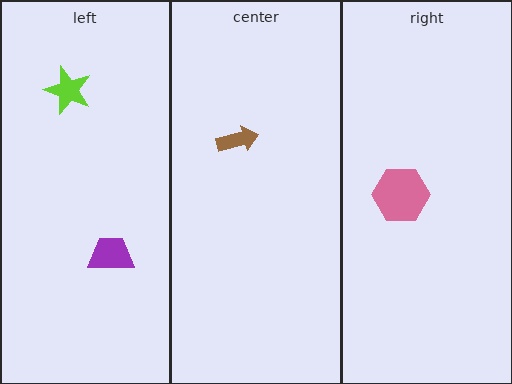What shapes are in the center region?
The brown arrow.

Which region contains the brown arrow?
The center region.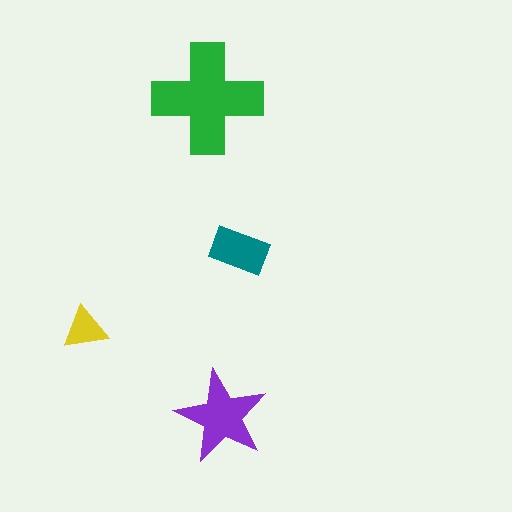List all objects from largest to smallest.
The green cross, the purple star, the teal rectangle, the yellow triangle.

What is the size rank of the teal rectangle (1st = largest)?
3rd.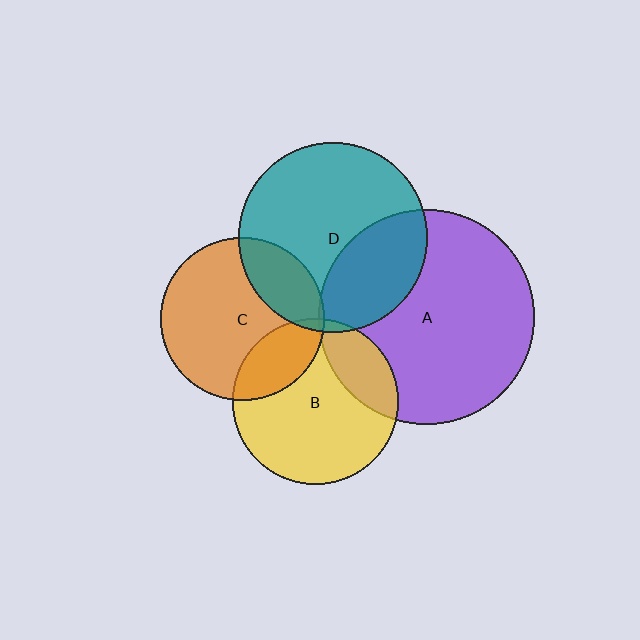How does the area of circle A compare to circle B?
Approximately 1.7 times.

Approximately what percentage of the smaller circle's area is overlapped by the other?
Approximately 30%.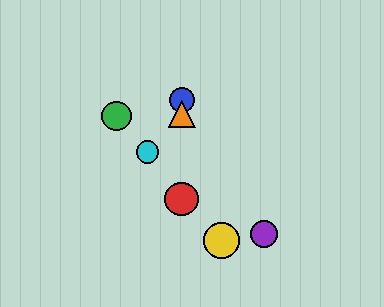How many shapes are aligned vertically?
3 shapes (the red circle, the blue circle, the orange triangle) are aligned vertically.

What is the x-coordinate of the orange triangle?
The orange triangle is at x≈182.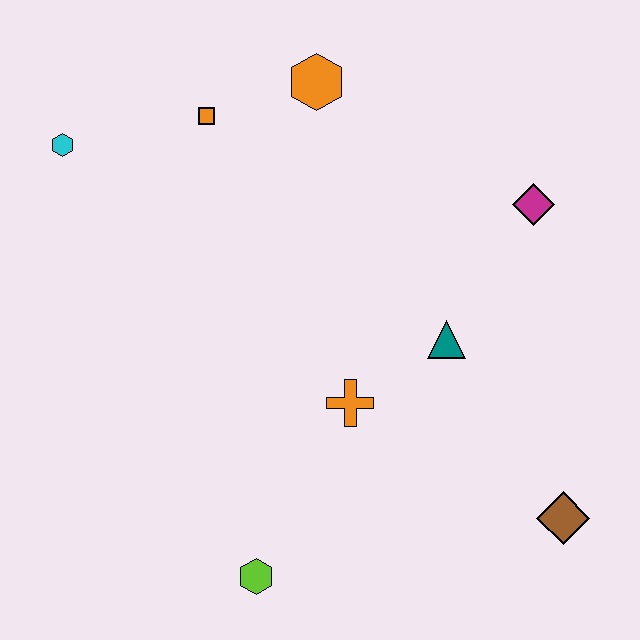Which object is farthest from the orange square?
The brown diamond is farthest from the orange square.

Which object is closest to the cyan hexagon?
The orange square is closest to the cyan hexagon.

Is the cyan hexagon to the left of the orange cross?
Yes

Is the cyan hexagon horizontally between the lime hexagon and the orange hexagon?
No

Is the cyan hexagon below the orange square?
Yes